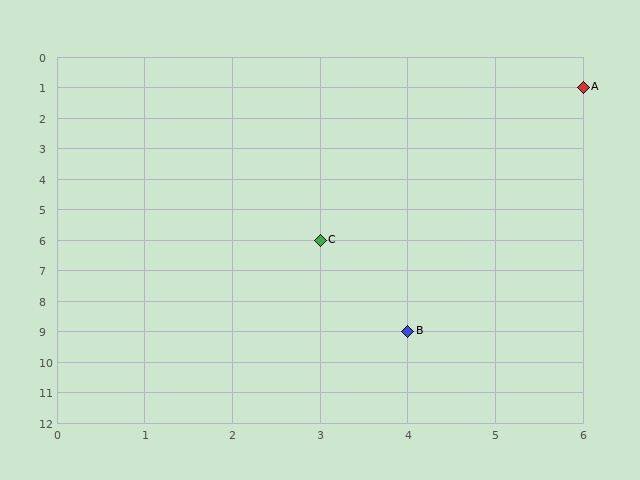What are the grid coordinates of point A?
Point A is at grid coordinates (6, 1).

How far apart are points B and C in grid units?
Points B and C are 1 column and 3 rows apart (about 3.2 grid units diagonally).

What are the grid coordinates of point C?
Point C is at grid coordinates (3, 6).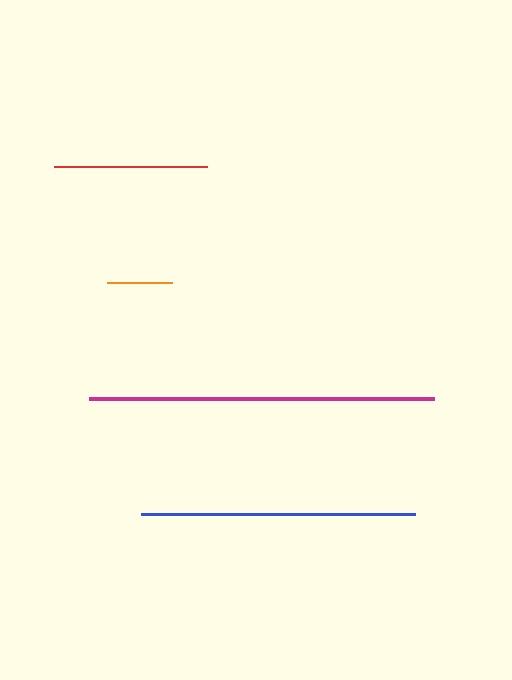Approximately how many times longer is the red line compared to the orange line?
The red line is approximately 2.4 times the length of the orange line.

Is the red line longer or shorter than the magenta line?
The magenta line is longer than the red line.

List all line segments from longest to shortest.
From longest to shortest: magenta, blue, red, orange.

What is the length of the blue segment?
The blue segment is approximately 274 pixels long.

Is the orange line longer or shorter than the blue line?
The blue line is longer than the orange line.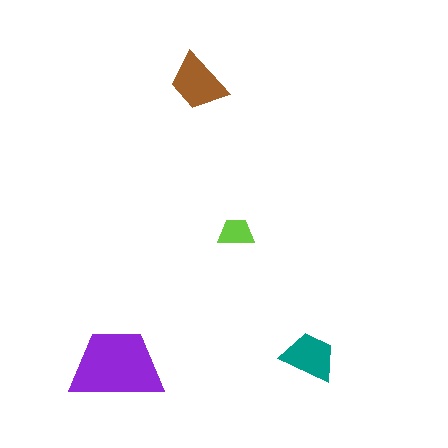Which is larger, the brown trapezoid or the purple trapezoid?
The purple one.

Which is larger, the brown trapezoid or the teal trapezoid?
The brown one.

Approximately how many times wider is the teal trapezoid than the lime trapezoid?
About 1.5 times wider.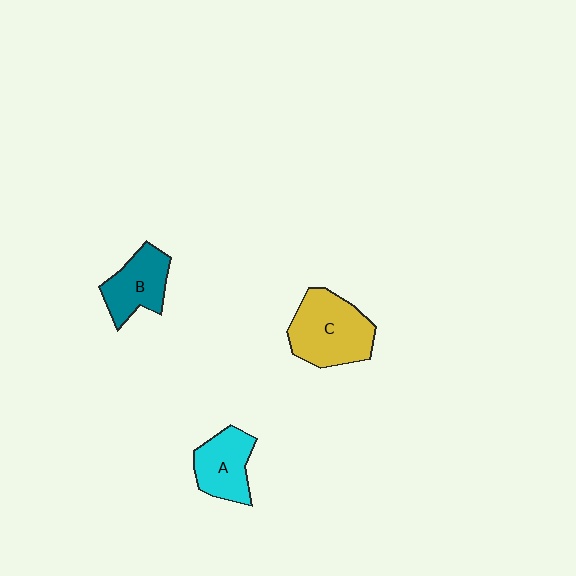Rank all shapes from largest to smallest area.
From largest to smallest: C (yellow), B (teal), A (cyan).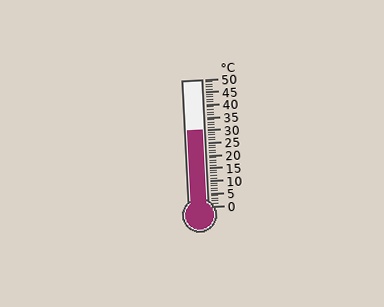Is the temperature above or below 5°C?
The temperature is above 5°C.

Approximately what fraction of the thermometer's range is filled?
The thermometer is filled to approximately 60% of its range.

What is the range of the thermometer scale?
The thermometer scale ranges from 0°C to 50°C.